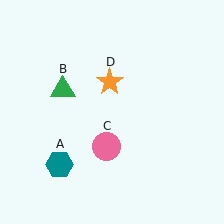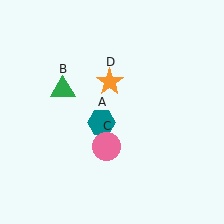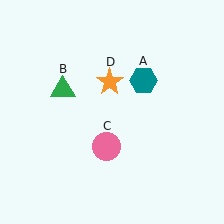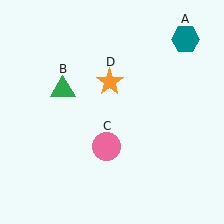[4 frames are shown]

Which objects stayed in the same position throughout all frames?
Green triangle (object B) and pink circle (object C) and orange star (object D) remained stationary.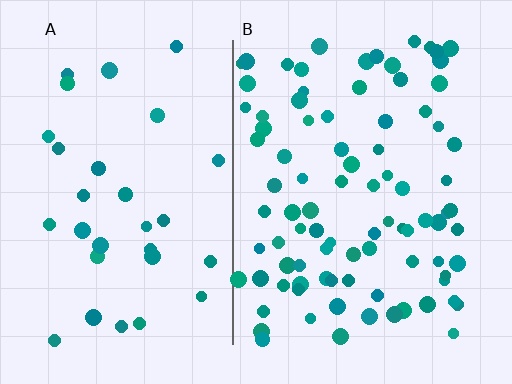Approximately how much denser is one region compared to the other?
Approximately 2.8× — region B over region A.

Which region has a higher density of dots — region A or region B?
B (the right).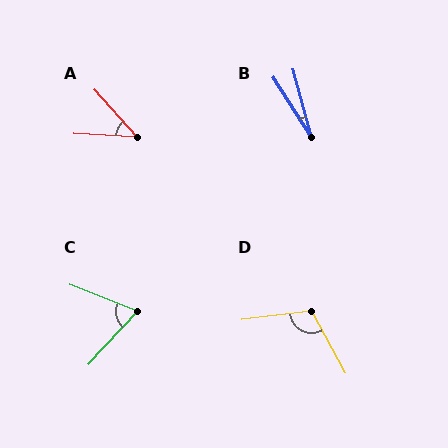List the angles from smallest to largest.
B (18°), A (45°), C (68°), D (111°).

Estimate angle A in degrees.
Approximately 45 degrees.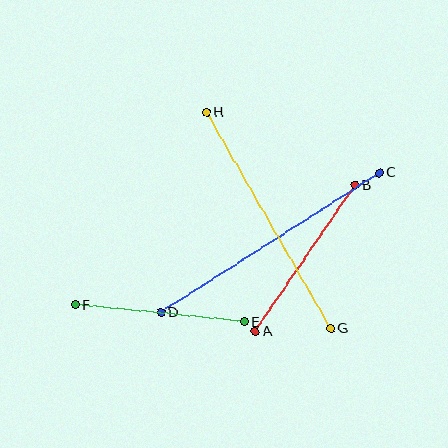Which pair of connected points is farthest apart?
Points C and D are farthest apart.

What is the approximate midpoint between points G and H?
The midpoint is at approximately (269, 220) pixels.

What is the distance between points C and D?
The distance is approximately 259 pixels.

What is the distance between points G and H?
The distance is approximately 249 pixels.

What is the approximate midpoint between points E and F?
The midpoint is at approximately (160, 313) pixels.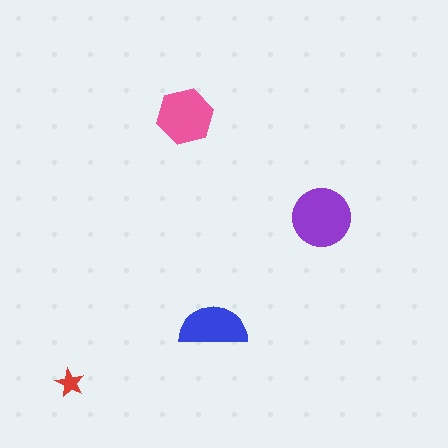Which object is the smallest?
The red star.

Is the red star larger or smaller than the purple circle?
Smaller.